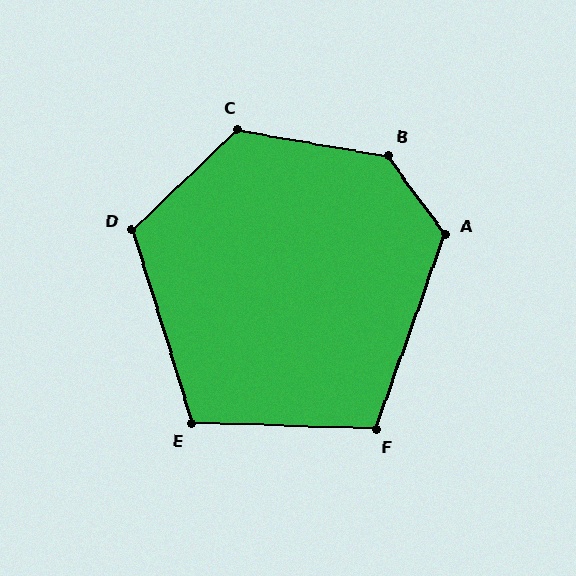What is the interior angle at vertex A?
Approximately 125 degrees (obtuse).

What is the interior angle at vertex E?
Approximately 109 degrees (obtuse).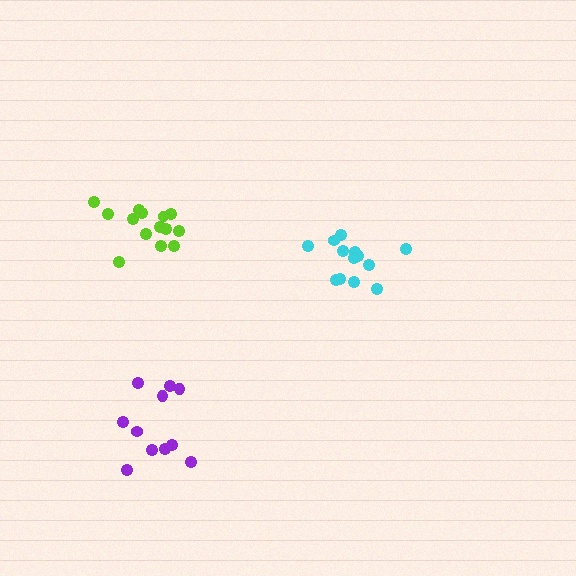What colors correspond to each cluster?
The clusters are colored: cyan, purple, lime.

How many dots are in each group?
Group 1: 13 dots, Group 2: 11 dots, Group 3: 14 dots (38 total).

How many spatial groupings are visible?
There are 3 spatial groupings.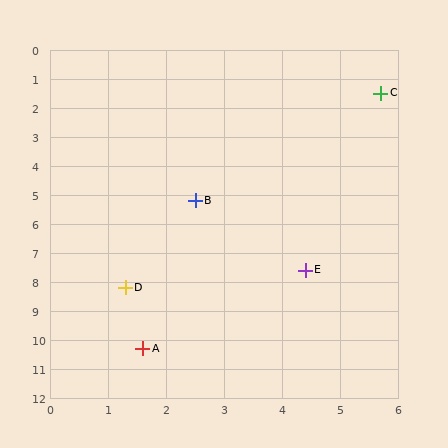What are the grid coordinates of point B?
Point B is at approximately (2.5, 5.2).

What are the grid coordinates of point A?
Point A is at approximately (1.6, 10.3).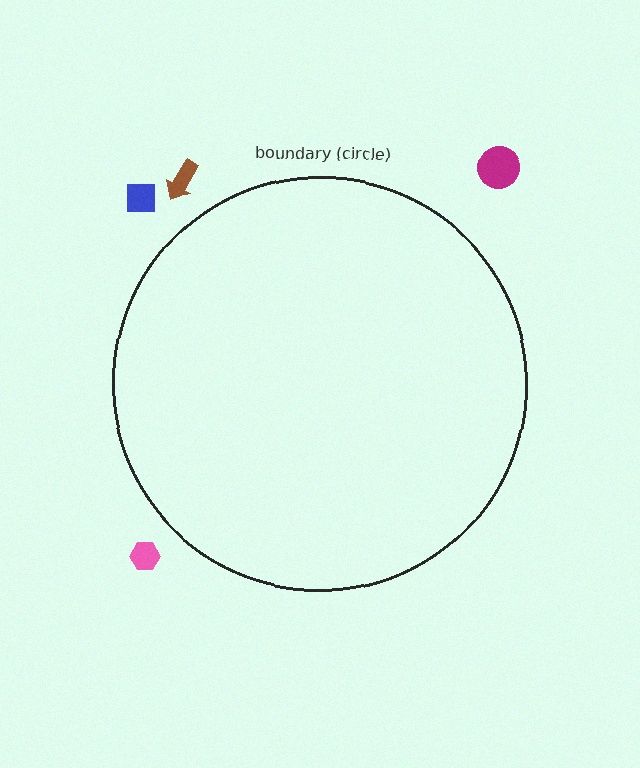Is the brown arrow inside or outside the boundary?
Outside.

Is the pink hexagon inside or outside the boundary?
Outside.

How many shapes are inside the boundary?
0 inside, 4 outside.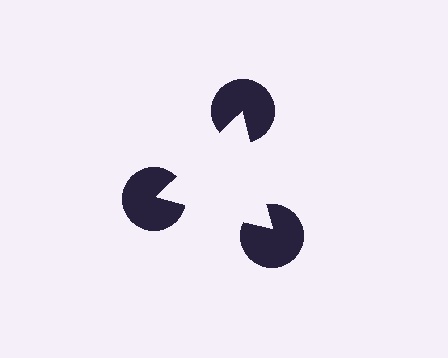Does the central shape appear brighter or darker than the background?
It typically appears slightly brighter than the background, even though no actual brightness change is drawn.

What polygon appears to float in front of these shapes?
An illusory triangle — its edges are inferred from the aligned wedge cuts in the pac-man discs, not physically drawn.